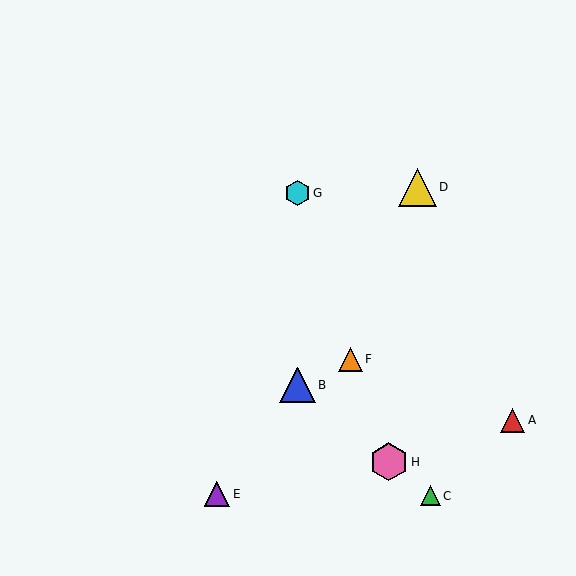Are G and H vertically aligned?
No, G is at x≈298 and H is at x≈389.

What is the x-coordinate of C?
Object C is at x≈430.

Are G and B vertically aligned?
Yes, both are at x≈298.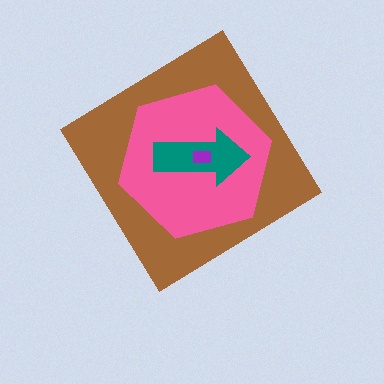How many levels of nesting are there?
4.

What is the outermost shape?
The brown diamond.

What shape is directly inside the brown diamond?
The pink hexagon.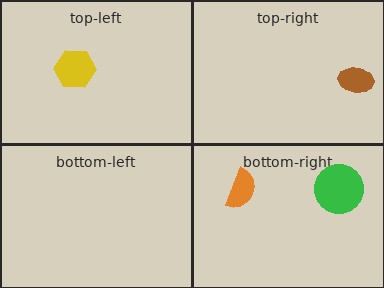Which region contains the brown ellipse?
The top-right region.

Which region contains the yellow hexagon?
The top-left region.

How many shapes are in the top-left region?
1.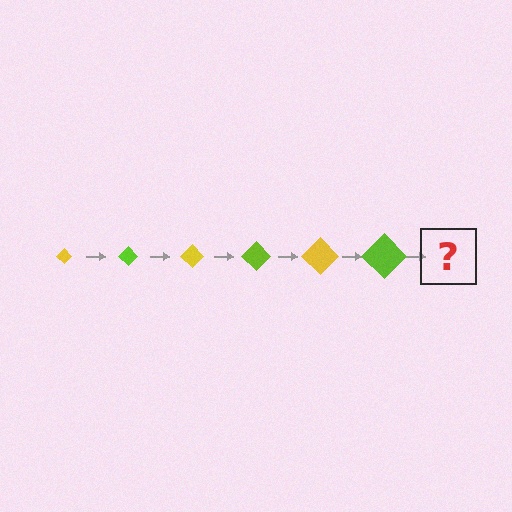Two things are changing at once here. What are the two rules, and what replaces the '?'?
The two rules are that the diamond grows larger each step and the color cycles through yellow and lime. The '?' should be a yellow diamond, larger than the previous one.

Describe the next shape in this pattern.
It should be a yellow diamond, larger than the previous one.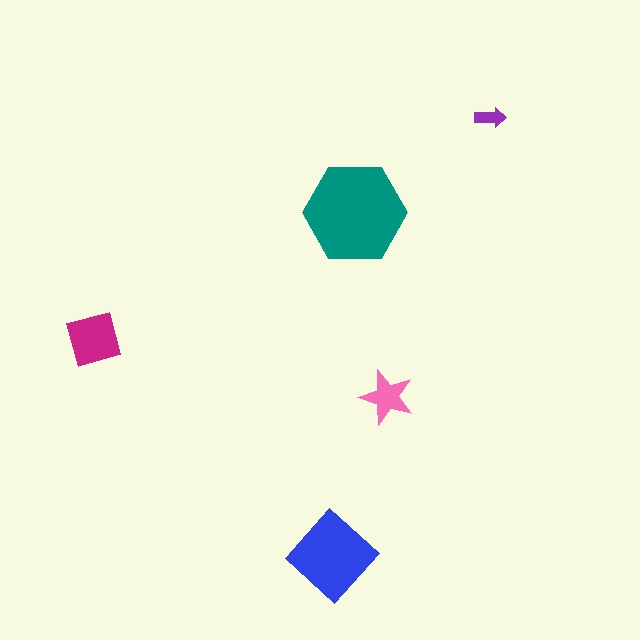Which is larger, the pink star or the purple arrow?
The pink star.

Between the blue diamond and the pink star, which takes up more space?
The blue diamond.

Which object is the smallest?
The purple arrow.